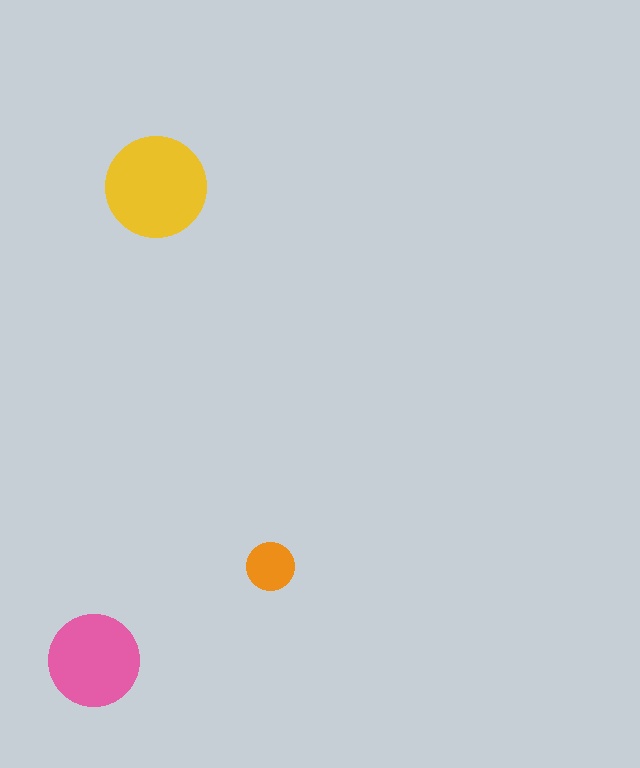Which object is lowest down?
The pink circle is bottommost.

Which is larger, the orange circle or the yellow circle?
The yellow one.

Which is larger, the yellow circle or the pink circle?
The yellow one.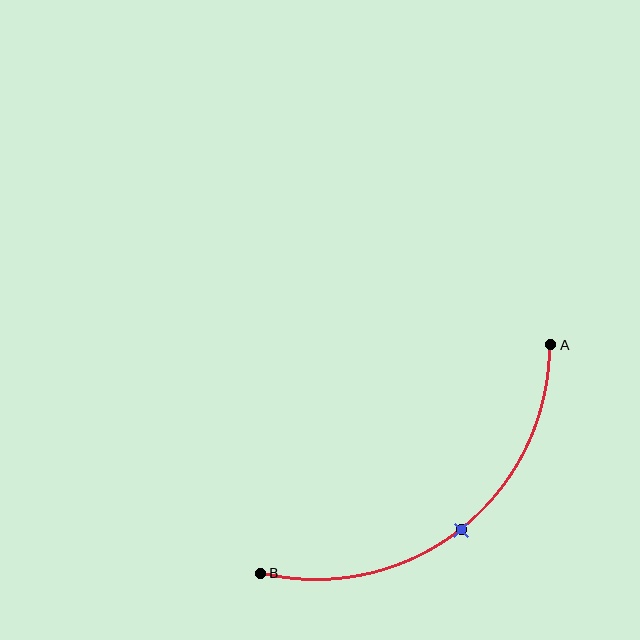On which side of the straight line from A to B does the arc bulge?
The arc bulges below and to the right of the straight line connecting A and B.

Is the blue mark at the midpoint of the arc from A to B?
Yes. The blue mark lies on the arc at equal arc-length from both A and B — it is the arc midpoint.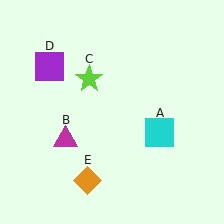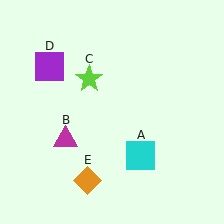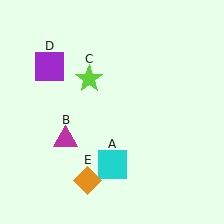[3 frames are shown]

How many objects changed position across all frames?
1 object changed position: cyan square (object A).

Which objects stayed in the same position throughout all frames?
Magenta triangle (object B) and lime star (object C) and purple square (object D) and orange diamond (object E) remained stationary.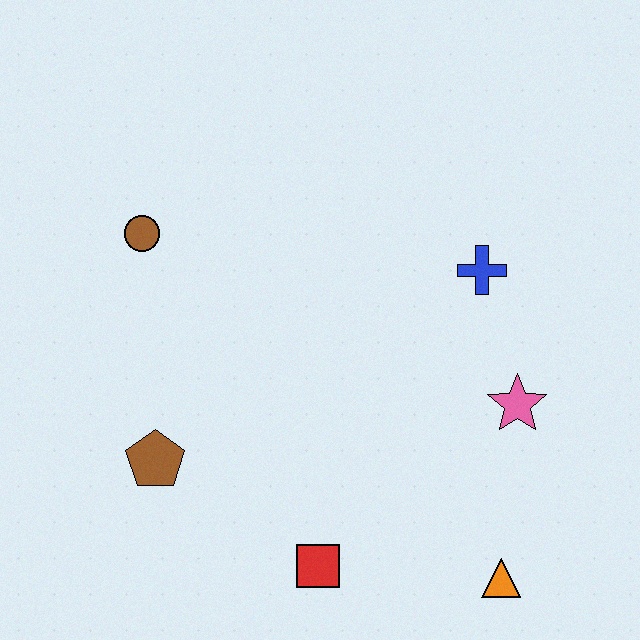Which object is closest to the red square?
The orange triangle is closest to the red square.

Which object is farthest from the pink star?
The brown circle is farthest from the pink star.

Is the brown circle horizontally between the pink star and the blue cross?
No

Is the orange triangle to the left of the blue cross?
No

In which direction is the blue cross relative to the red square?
The blue cross is above the red square.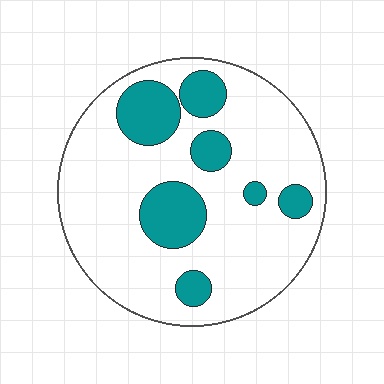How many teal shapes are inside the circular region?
7.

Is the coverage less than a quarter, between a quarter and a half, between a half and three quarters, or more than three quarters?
Less than a quarter.